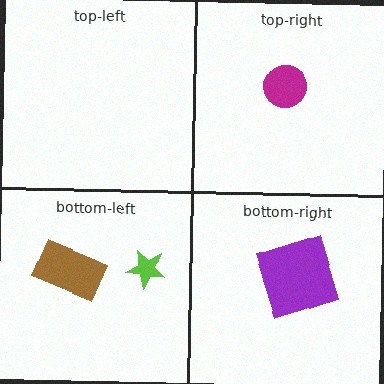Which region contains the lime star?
The bottom-left region.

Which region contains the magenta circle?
The top-right region.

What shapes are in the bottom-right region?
The purple square.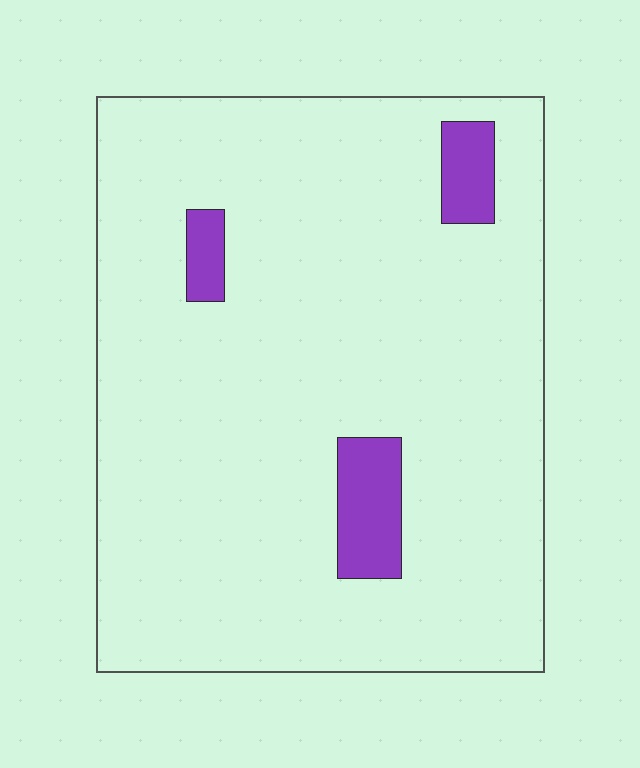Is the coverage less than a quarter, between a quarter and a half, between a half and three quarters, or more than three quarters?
Less than a quarter.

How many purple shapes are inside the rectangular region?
3.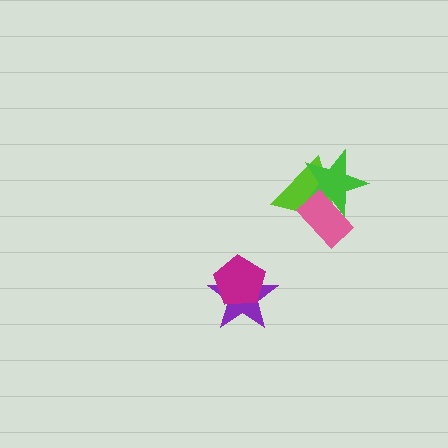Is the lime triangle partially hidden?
Yes, it is partially covered by another shape.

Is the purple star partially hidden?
Yes, it is partially covered by another shape.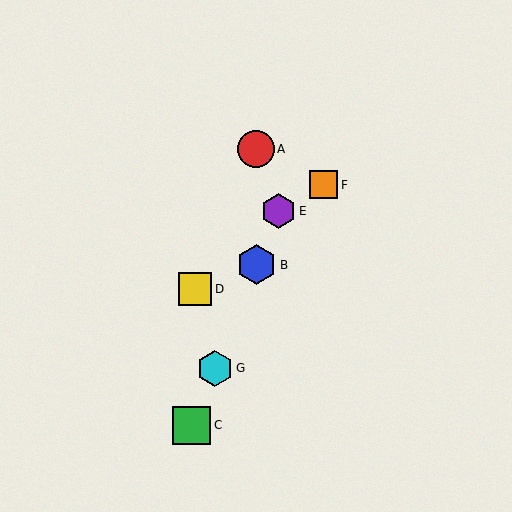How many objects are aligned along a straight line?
4 objects (B, C, E, G) are aligned along a straight line.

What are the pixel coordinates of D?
Object D is at (195, 289).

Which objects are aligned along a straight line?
Objects B, C, E, G are aligned along a straight line.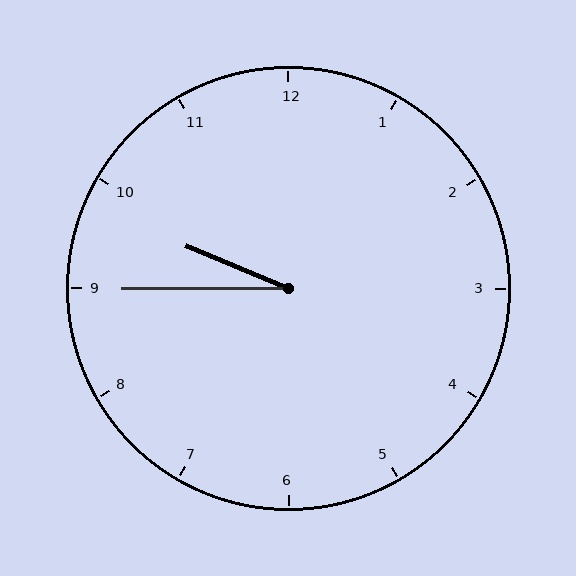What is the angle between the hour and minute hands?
Approximately 22 degrees.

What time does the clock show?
9:45.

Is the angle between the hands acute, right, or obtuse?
It is acute.